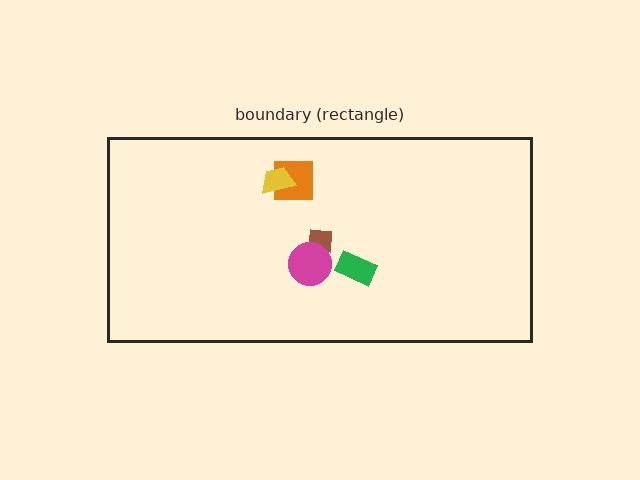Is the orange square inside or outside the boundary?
Inside.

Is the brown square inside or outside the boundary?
Inside.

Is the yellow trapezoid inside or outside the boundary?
Inside.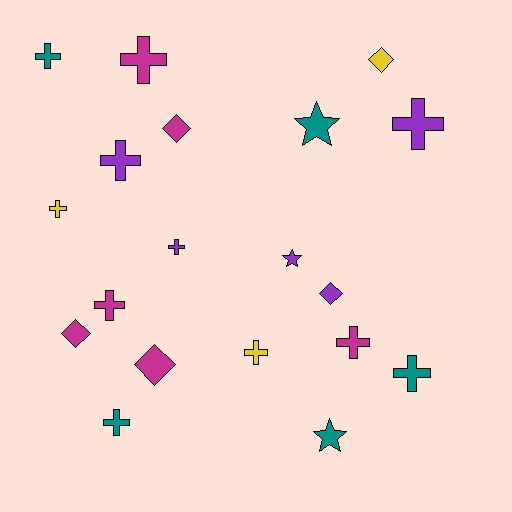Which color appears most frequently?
Magenta, with 6 objects.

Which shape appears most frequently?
Cross, with 11 objects.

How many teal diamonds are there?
There are no teal diamonds.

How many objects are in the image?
There are 19 objects.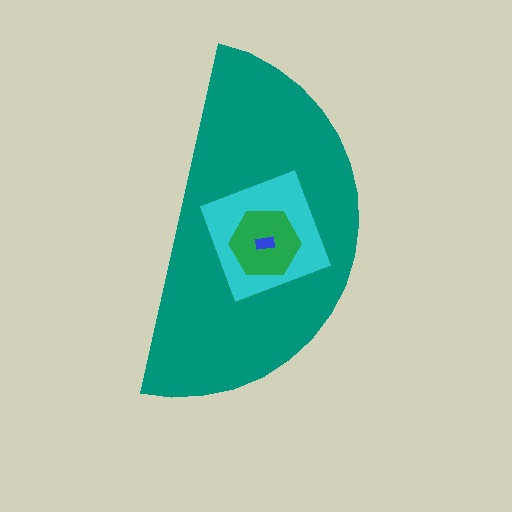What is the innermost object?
The blue rectangle.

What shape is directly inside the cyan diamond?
The green hexagon.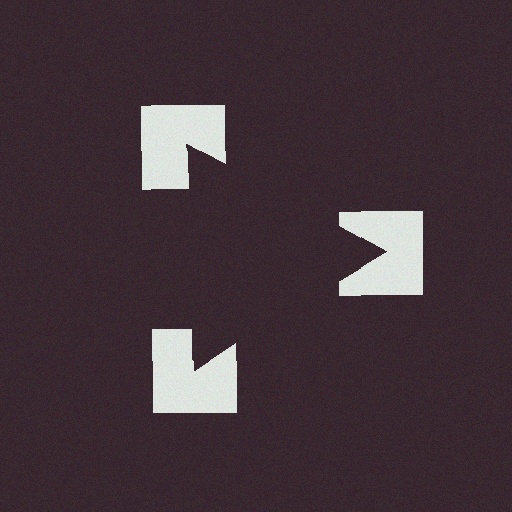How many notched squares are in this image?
There are 3 — one at each vertex of the illusory triangle.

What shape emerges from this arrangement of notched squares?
An illusory triangle — its edges are inferred from the aligned wedge cuts in the notched squares, not physically drawn.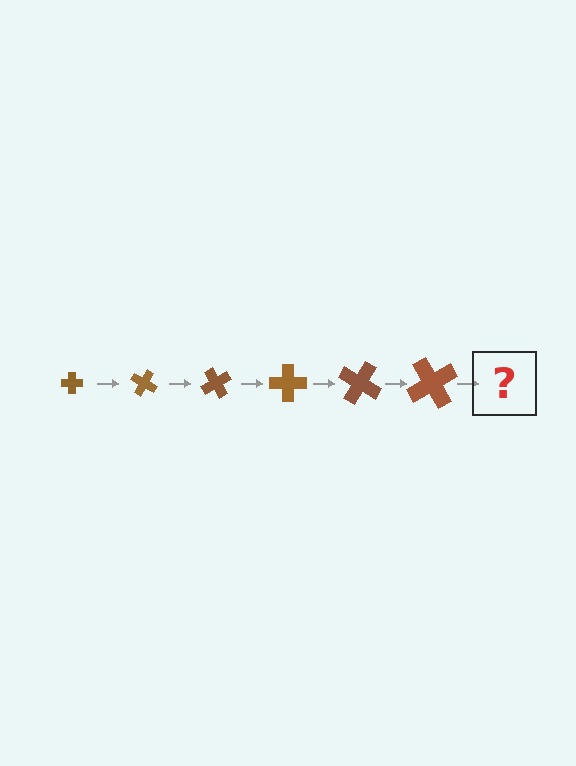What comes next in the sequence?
The next element should be a cross, larger than the previous one and rotated 180 degrees from the start.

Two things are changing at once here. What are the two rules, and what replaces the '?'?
The two rules are that the cross grows larger each step and it rotates 30 degrees each step. The '?' should be a cross, larger than the previous one and rotated 180 degrees from the start.